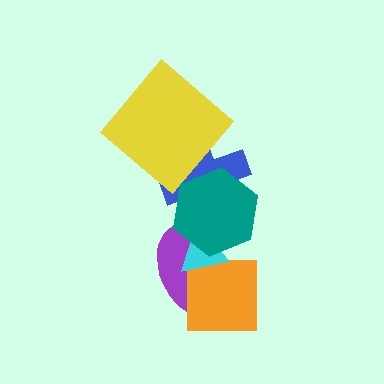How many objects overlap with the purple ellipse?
3 objects overlap with the purple ellipse.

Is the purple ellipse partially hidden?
Yes, it is partially covered by another shape.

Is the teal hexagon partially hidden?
No, no other shape covers it.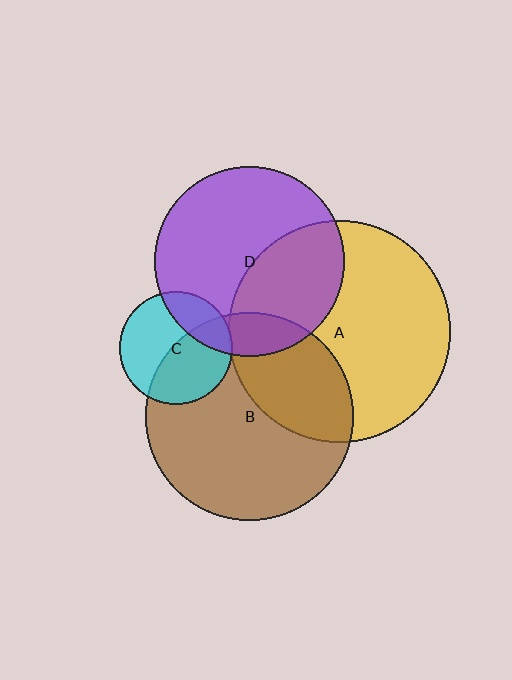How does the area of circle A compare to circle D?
Approximately 1.4 times.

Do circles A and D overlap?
Yes.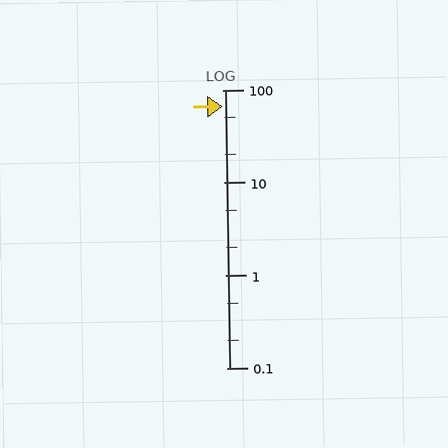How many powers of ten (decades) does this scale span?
The scale spans 3 decades, from 0.1 to 100.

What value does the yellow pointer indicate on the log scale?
The pointer indicates approximately 67.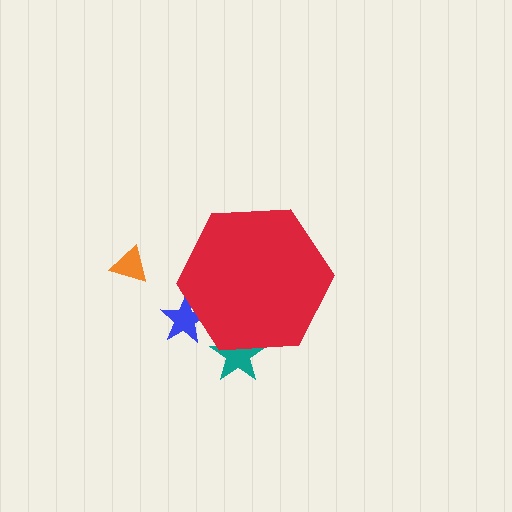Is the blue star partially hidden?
Yes, the blue star is partially hidden behind the red hexagon.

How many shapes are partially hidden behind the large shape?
2 shapes are partially hidden.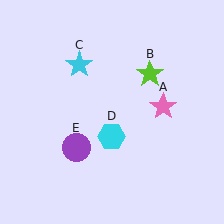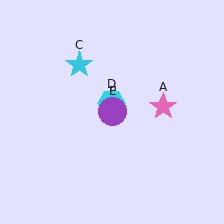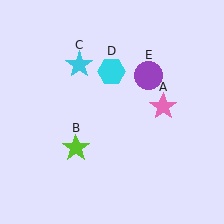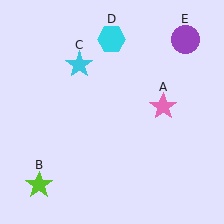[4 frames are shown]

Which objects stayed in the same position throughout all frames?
Pink star (object A) and cyan star (object C) remained stationary.